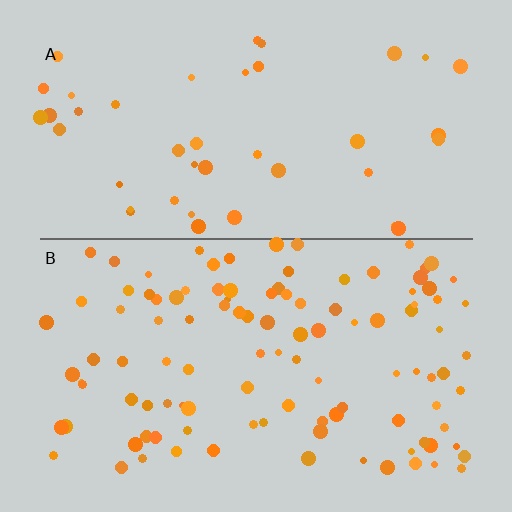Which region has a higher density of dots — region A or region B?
B (the bottom).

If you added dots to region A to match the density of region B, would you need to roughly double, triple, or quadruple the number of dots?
Approximately triple.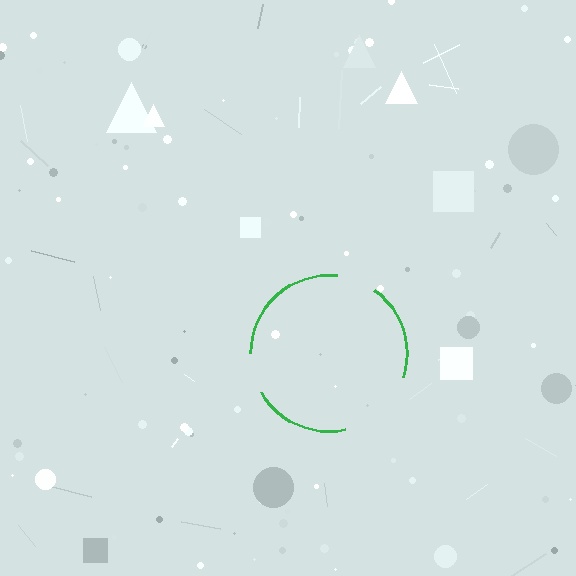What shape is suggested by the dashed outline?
The dashed outline suggests a circle.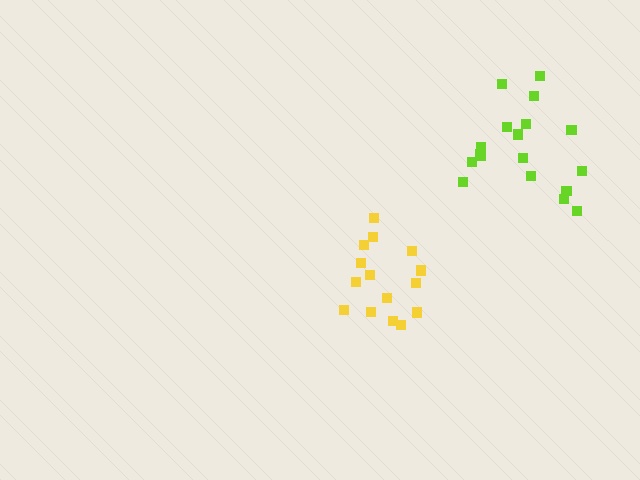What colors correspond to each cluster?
The clusters are colored: yellow, lime.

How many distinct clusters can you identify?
There are 2 distinct clusters.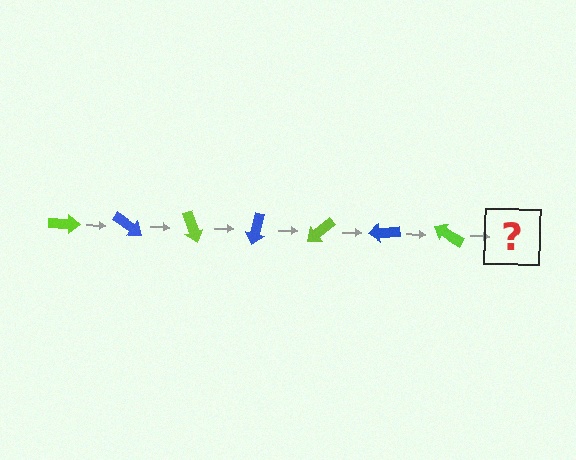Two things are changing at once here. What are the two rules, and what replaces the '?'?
The two rules are that it rotates 35 degrees each step and the color cycles through lime and blue. The '?' should be a blue arrow, rotated 245 degrees from the start.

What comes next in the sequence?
The next element should be a blue arrow, rotated 245 degrees from the start.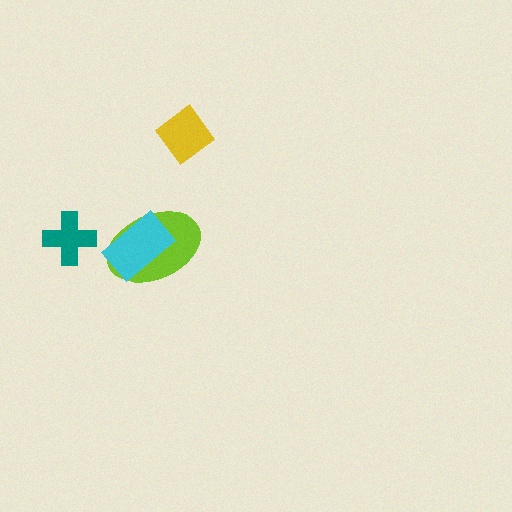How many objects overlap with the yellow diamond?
0 objects overlap with the yellow diamond.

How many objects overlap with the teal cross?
0 objects overlap with the teal cross.